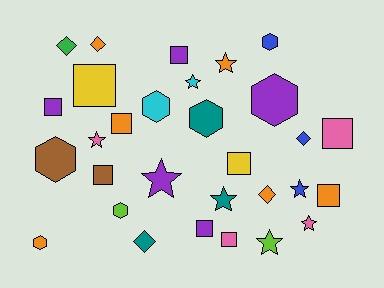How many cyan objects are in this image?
There are 2 cyan objects.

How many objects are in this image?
There are 30 objects.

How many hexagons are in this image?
There are 7 hexagons.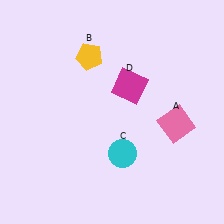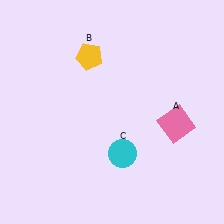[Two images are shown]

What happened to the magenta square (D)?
The magenta square (D) was removed in Image 2. It was in the top-right area of Image 1.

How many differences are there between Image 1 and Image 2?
There is 1 difference between the two images.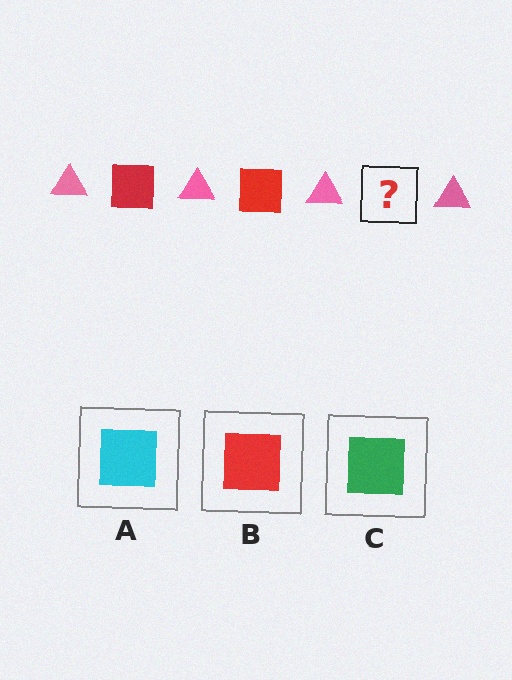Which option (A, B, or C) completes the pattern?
B.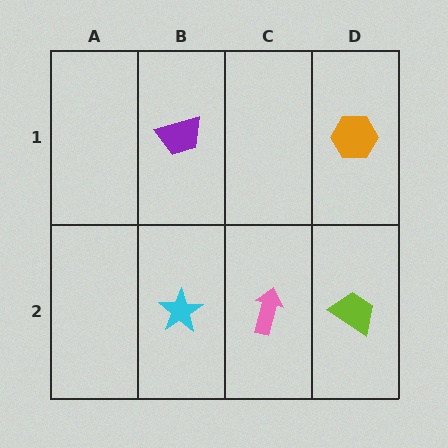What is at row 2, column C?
A pink arrow.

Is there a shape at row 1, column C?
No, that cell is empty.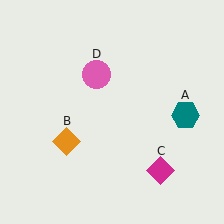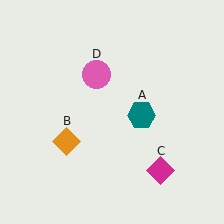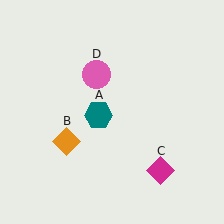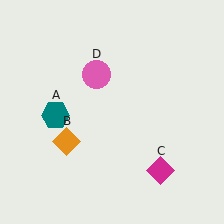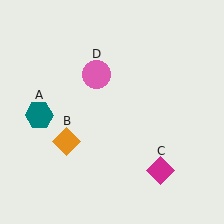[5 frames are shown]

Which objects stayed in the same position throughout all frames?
Orange diamond (object B) and magenta diamond (object C) and pink circle (object D) remained stationary.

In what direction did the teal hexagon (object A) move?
The teal hexagon (object A) moved left.